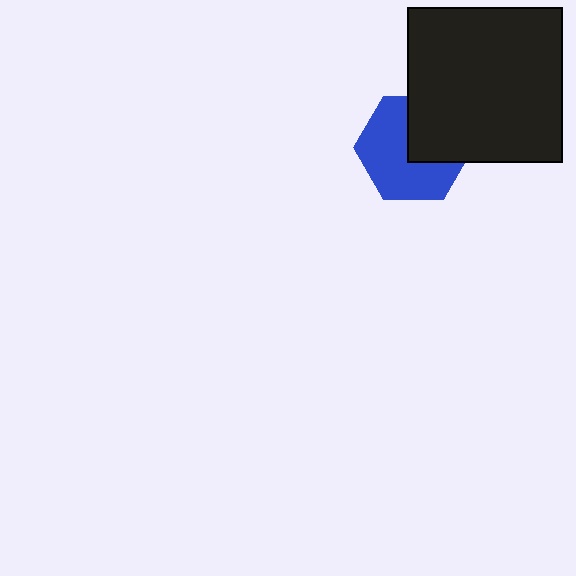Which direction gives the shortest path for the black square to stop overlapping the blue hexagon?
Moving toward the upper-right gives the shortest separation.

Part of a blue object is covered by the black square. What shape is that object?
It is a hexagon.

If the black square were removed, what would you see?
You would see the complete blue hexagon.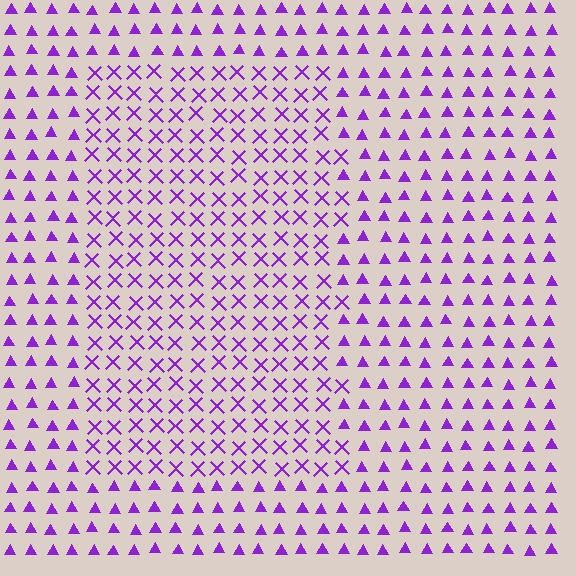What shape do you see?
I see a rectangle.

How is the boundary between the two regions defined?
The boundary is defined by a change in element shape: X marks inside vs. triangles outside. All elements share the same color and spacing.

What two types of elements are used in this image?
The image uses X marks inside the rectangle region and triangles outside it.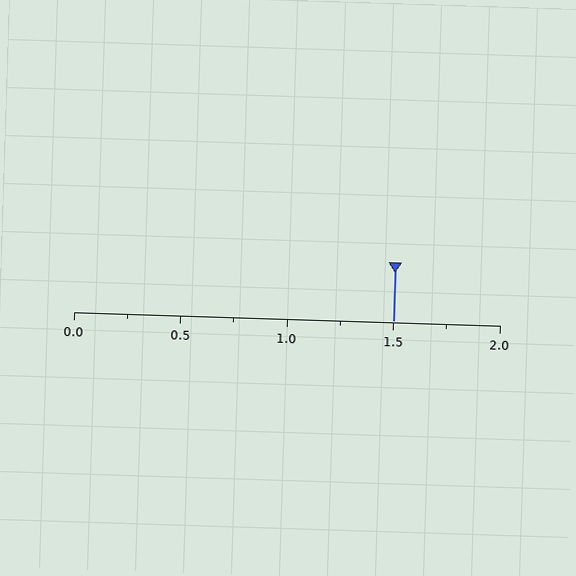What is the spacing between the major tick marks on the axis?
The major ticks are spaced 0.5 apart.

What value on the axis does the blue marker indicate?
The marker indicates approximately 1.5.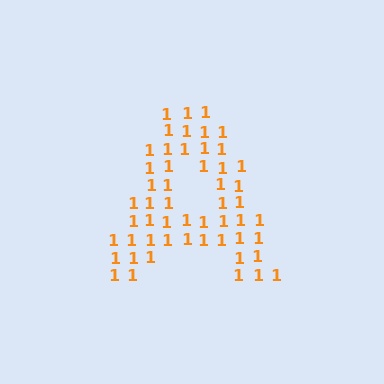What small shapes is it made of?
It is made of small digit 1's.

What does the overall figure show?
The overall figure shows the letter A.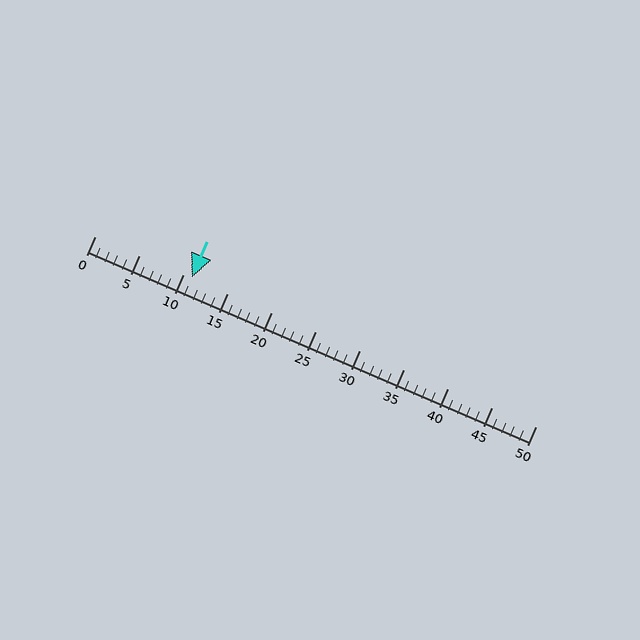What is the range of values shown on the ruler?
The ruler shows values from 0 to 50.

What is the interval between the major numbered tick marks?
The major tick marks are spaced 5 units apart.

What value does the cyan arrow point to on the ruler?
The cyan arrow points to approximately 11.